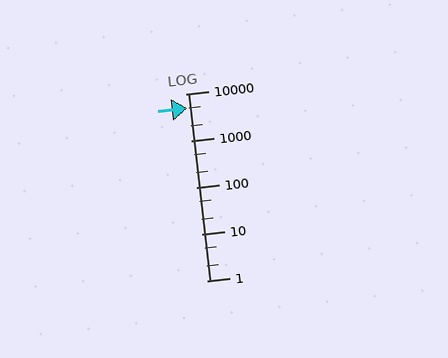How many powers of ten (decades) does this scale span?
The scale spans 4 decades, from 1 to 10000.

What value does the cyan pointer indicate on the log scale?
The pointer indicates approximately 4800.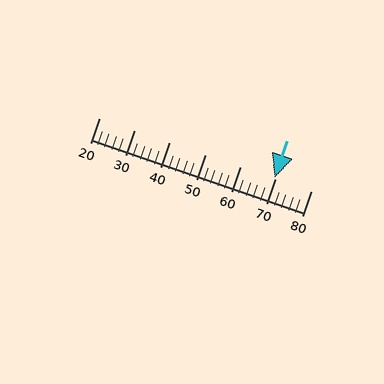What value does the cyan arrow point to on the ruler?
The cyan arrow points to approximately 70.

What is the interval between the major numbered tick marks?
The major tick marks are spaced 10 units apart.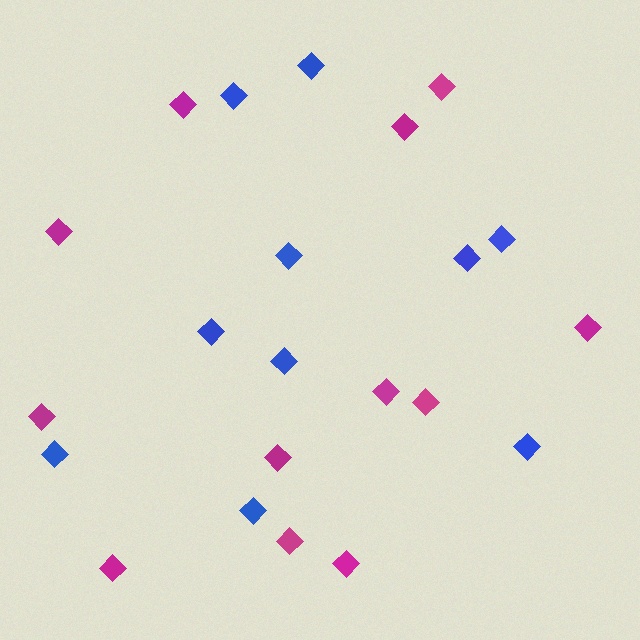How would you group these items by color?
There are 2 groups: one group of magenta diamonds (12) and one group of blue diamonds (10).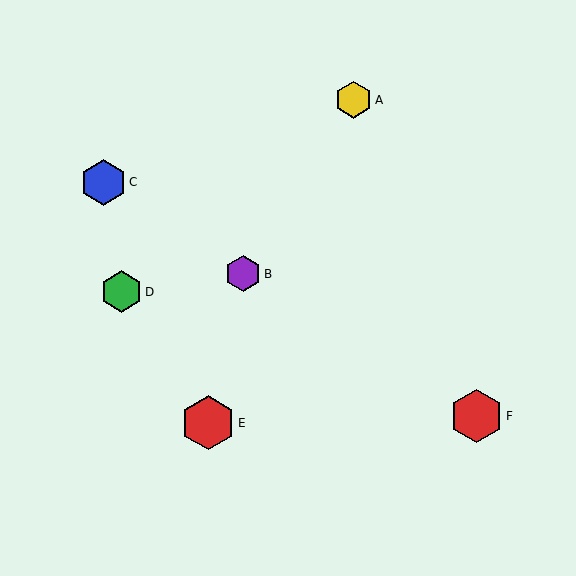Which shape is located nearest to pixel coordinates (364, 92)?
The yellow hexagon (labeled A) at (354, 100) is nearest to that location.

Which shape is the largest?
The red hexagon (labeled E) is the largest.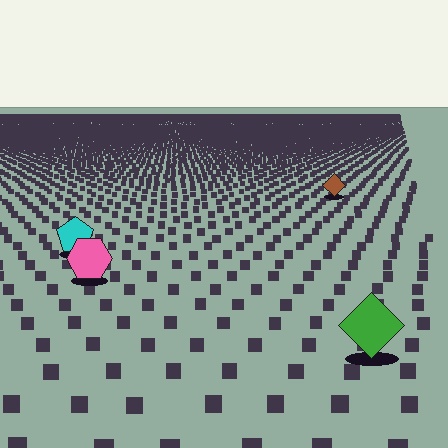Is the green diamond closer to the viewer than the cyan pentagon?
Yes. The green diamond is closer — you can tell from the texture gradient: the ground texture is coarser near it.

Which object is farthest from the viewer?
The brown diamond is farthest from the viewer. It appears smaller and the ground texture around it is denser.